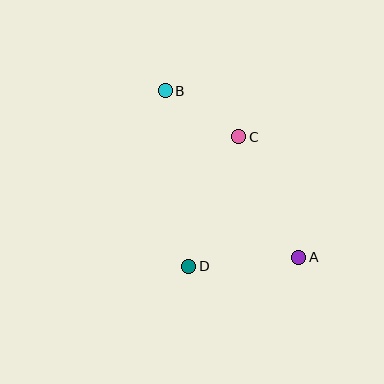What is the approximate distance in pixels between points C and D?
The distance between C and D is approximately 139 pixels.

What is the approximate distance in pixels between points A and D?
The distance between A and D is approximately 110 pixels.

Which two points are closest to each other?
Points B and C are closest to each other.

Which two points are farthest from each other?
Points A and B are farthest from each other.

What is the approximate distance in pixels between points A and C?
The distance between A and C is approximately 135 pixels.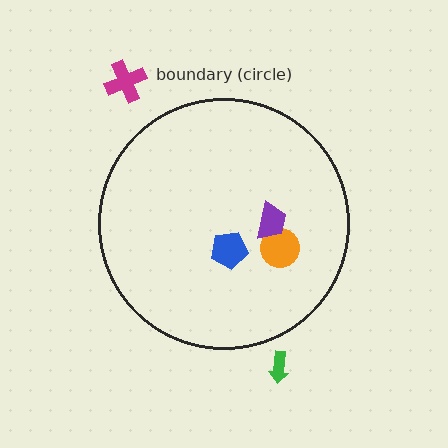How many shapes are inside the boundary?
3 inside, 2 outside.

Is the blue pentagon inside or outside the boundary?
Inside.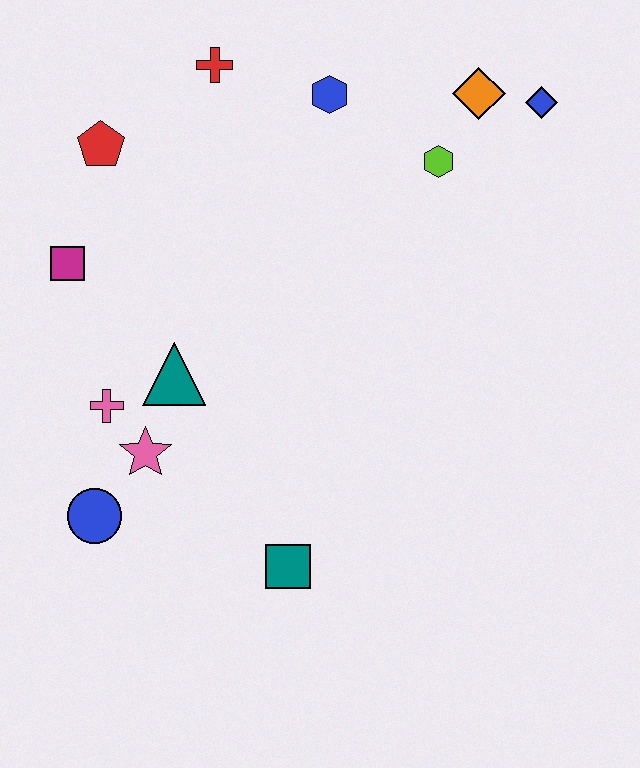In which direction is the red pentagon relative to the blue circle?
The red pentagon is above the blue circle.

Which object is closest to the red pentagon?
The magenta square is closest to the red pentagon.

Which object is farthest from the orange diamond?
The blue circle is farthest from the orange diamond.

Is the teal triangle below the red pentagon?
Yes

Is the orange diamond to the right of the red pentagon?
Yes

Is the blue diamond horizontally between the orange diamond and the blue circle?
No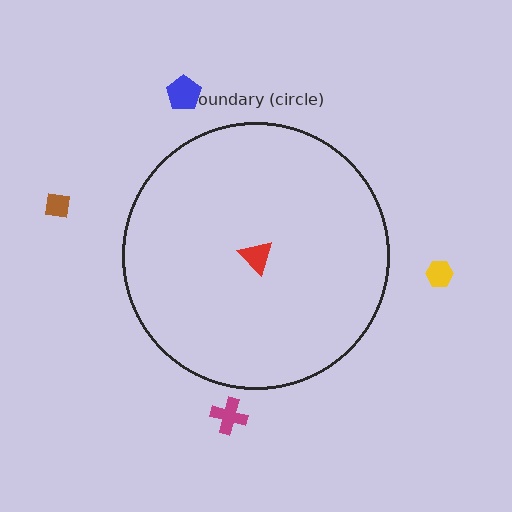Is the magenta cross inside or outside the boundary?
Outside.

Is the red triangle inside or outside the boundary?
Inside.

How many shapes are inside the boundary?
1 inside, 4 outside.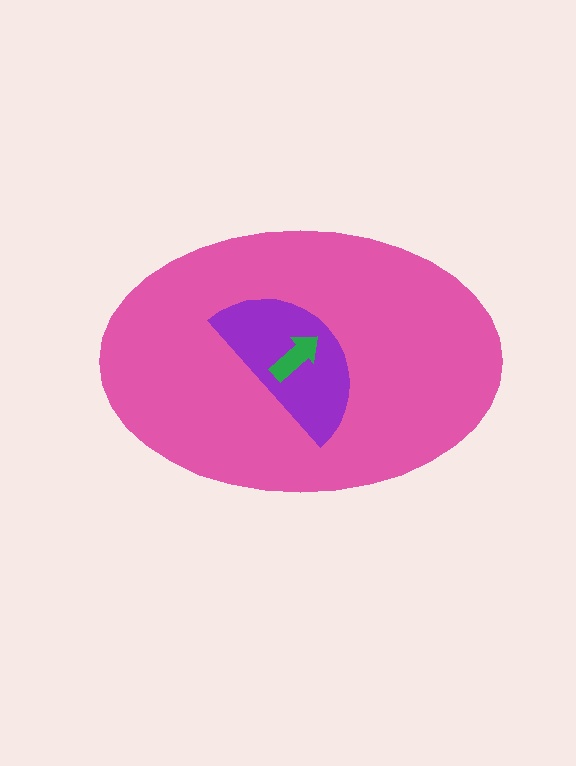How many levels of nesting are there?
3.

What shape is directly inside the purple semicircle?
The green arrow.